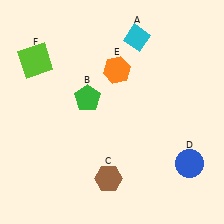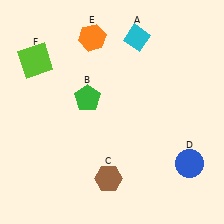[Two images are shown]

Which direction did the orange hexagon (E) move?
The orange hexagon (E) moved up.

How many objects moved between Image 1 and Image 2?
1 object moved between the two images.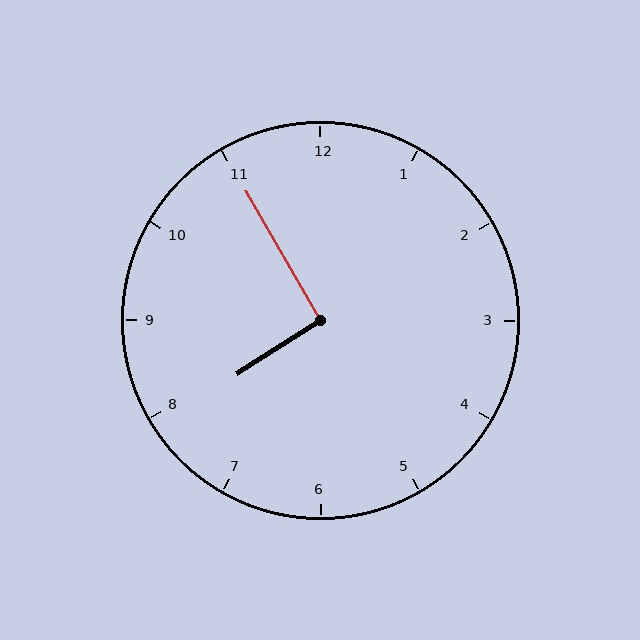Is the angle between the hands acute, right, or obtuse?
It is right.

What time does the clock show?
7:55.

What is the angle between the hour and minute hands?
Approximately 92 degrees.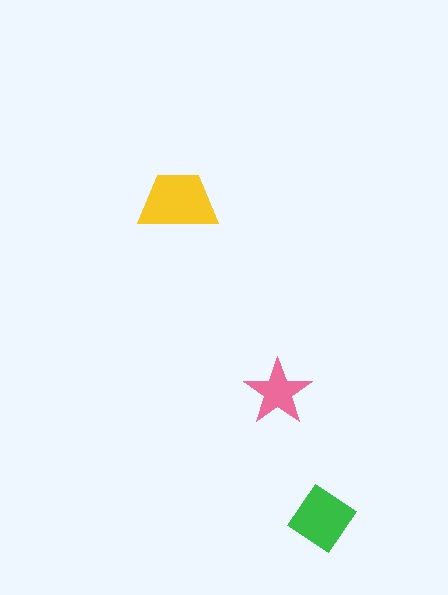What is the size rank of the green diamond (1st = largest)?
2nd.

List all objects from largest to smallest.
The yellow trapezoid, the green diamond, the pink star.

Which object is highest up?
The yellow trapezoid is topmost.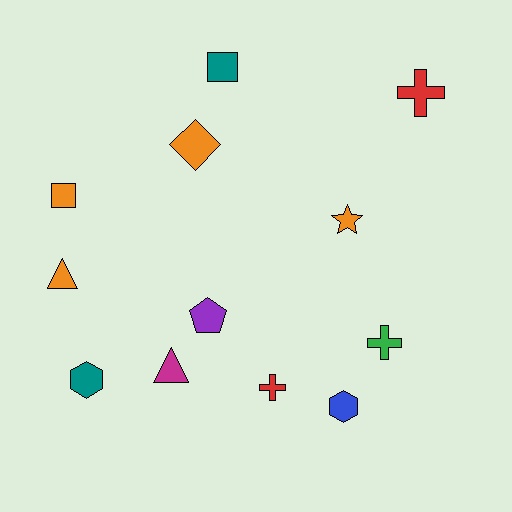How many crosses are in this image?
There are 3 crosses.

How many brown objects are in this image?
There are no brown objects.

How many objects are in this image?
There are 12 objects.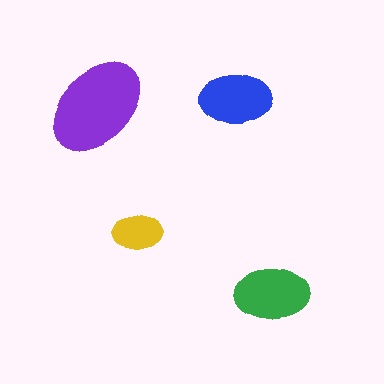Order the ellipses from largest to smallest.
the purple one, the green one, the blue one, the yellow one.